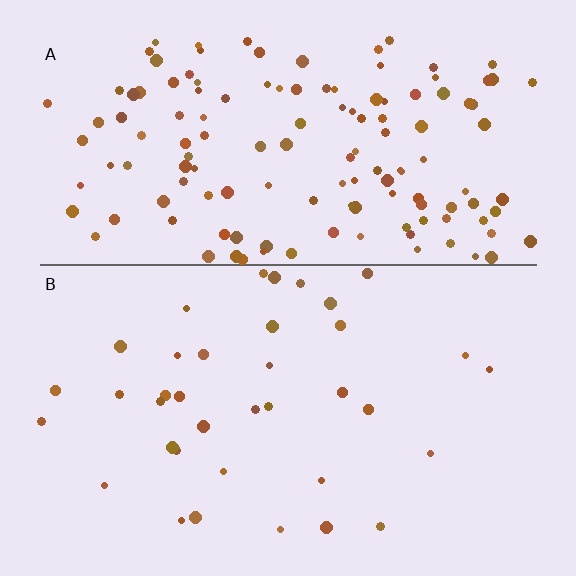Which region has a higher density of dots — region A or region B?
A (the top).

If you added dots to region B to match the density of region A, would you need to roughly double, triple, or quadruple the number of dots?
Approximately quadruple.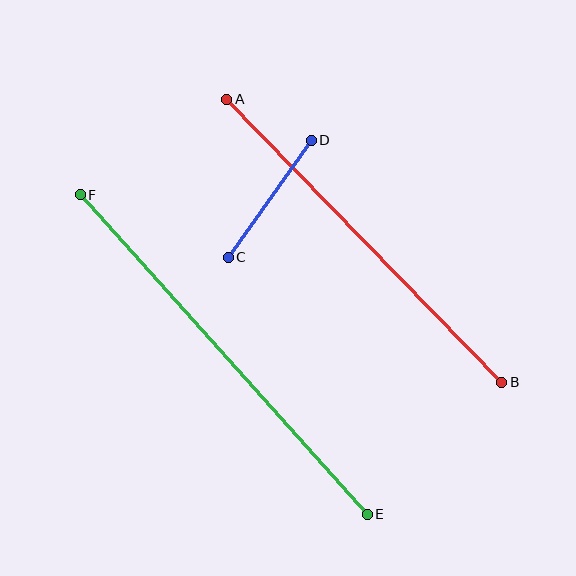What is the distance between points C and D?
The distance is approximately 143 pixels.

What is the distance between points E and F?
The distance is approximately 429 pixels.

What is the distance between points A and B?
The distance is approximately 395 pixels.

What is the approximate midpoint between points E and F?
The midpoint is at approximately (224, 355) pixels.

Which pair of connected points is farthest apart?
Points E and F are farthest apart.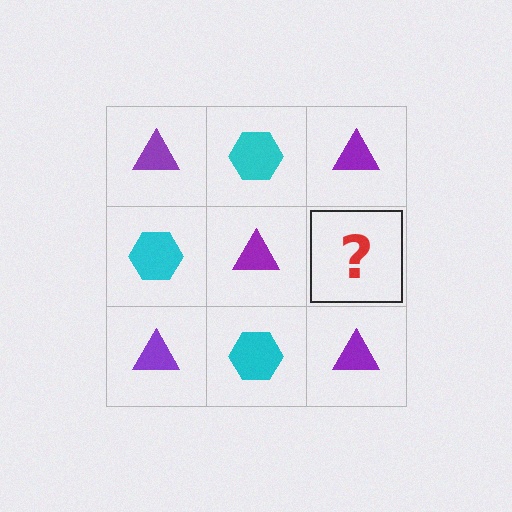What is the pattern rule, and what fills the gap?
The rule is that it alternates purple triangle and cyan hexagon in a checkerboard pattern. The gap should be filled with a cyan hexagon.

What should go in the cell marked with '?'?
The missing cell should contain a cyan hexagon.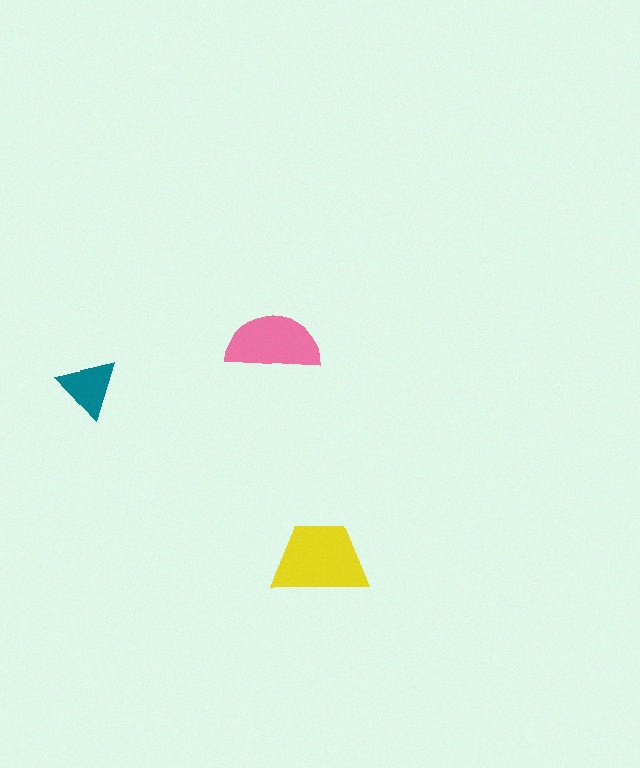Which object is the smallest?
The teal triangle.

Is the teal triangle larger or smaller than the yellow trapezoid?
Smaller.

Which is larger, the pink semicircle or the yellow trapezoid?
The yellow trapezoid.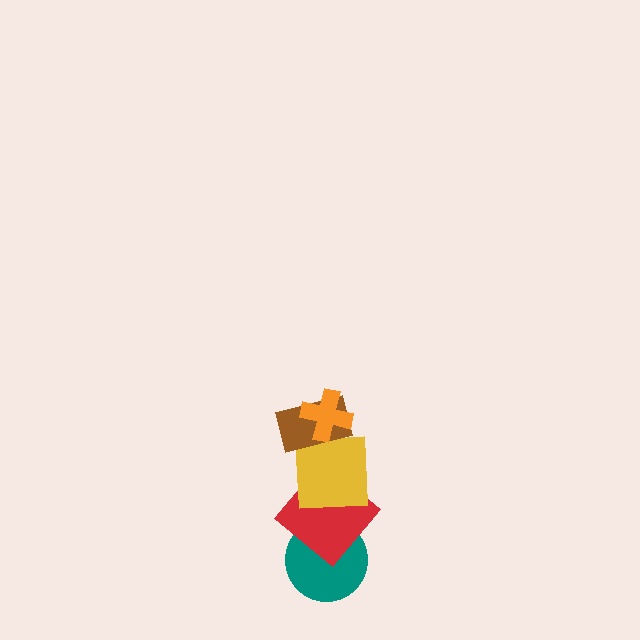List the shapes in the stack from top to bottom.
From top to bottom: the orange cross, the brown rectangle, the yellow square, the red diamond, the teal circle.